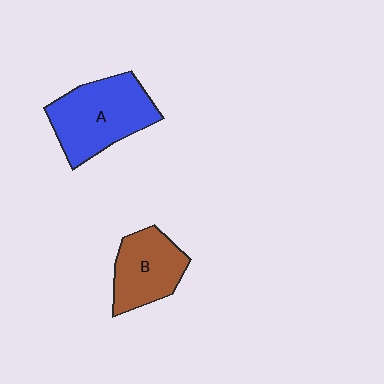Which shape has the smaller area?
Shape B (brown).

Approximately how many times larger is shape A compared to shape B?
Approximately 1.4 times.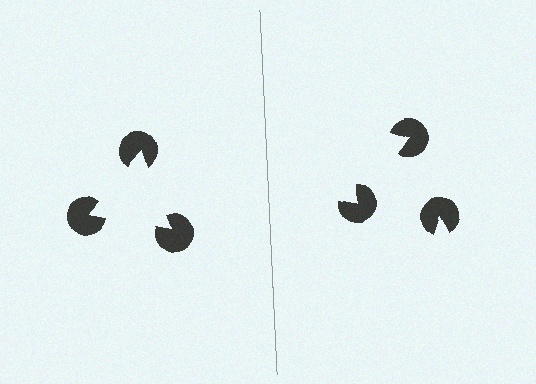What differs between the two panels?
The pac-man discs are positioned identically on both sides; only the wedge orientations differ. On the left they align to a triangle; on the right they are misaligned.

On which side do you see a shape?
An illusory triangle appears on the left side. On the right side the wedge cuts are rotated, so no coherent shape forms.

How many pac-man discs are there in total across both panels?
6 — 3 on each side.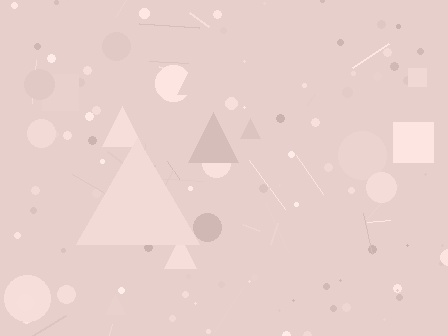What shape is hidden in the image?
A triangle is hidden in the image.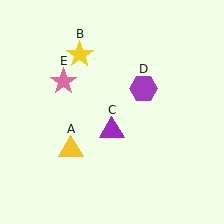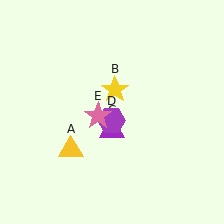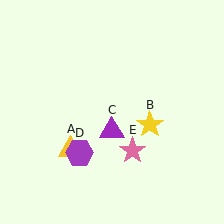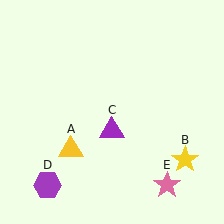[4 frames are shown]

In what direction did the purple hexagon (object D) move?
The purple hexagon (object D) moved down and to the left.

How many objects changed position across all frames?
3 objects changed position: yellow star (object B), purple hexagon (object D), pink star (object E).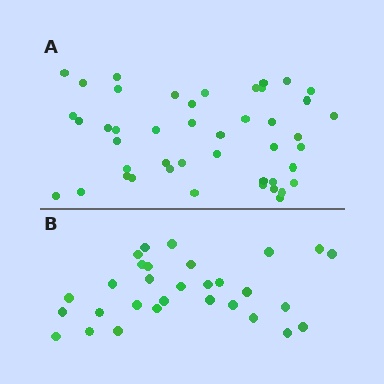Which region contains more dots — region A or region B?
Region A (the top region) has more dots.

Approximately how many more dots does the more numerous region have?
Region A has approximately 15 more dots than region B.